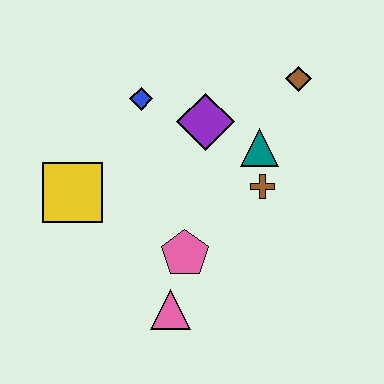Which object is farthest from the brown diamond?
The pink triangle is farthest from the brown diamond.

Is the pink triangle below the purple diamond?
Yes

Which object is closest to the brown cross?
The teal triangle is closest to the brown cross.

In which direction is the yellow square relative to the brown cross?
The yellow square is to the left of the brown cross.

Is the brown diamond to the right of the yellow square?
Yes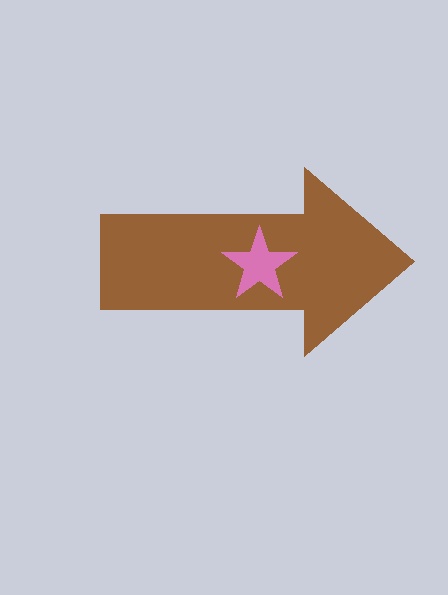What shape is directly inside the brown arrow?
The pink star.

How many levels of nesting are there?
2.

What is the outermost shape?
The brown arrow.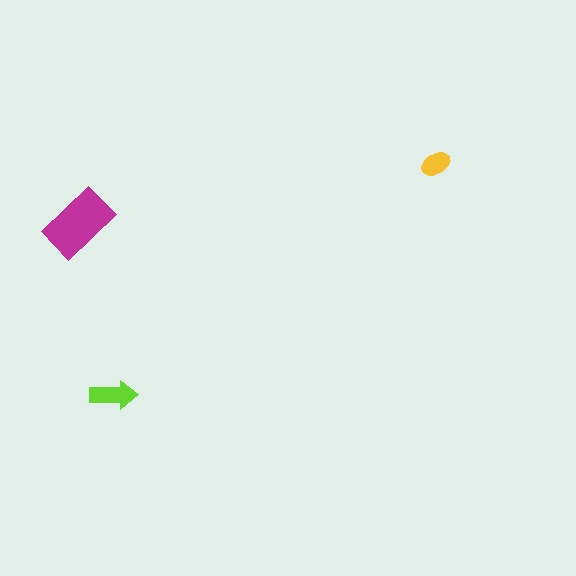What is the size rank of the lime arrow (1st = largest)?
2nd.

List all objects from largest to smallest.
The magenta rectangle, the lime arrow, the yellow ellipse.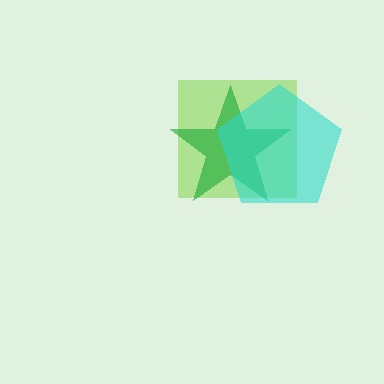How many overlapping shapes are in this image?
There are 3 overlapping shapes in the image.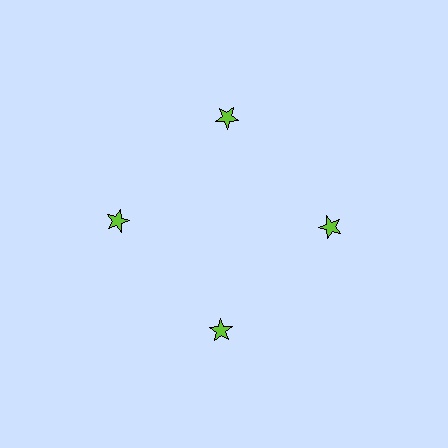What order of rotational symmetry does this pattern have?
This pattern has 4-fold rotational symmetry.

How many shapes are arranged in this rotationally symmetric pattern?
There are 4 shapes, arranged in 4 groups of 1.